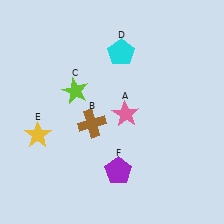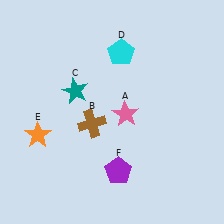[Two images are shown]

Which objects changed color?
C changed from lime to teal. E changed from yellow to orange.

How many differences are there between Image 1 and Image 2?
There are 2 differences between the two images.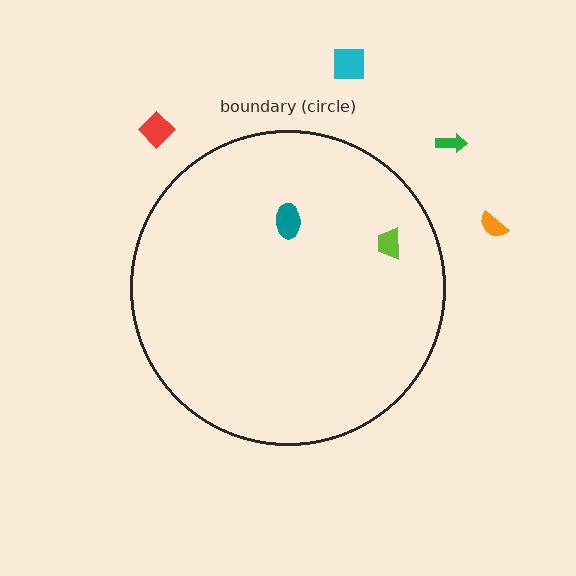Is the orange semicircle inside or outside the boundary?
Outside.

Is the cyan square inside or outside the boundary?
Outside.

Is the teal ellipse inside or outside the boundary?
Inside.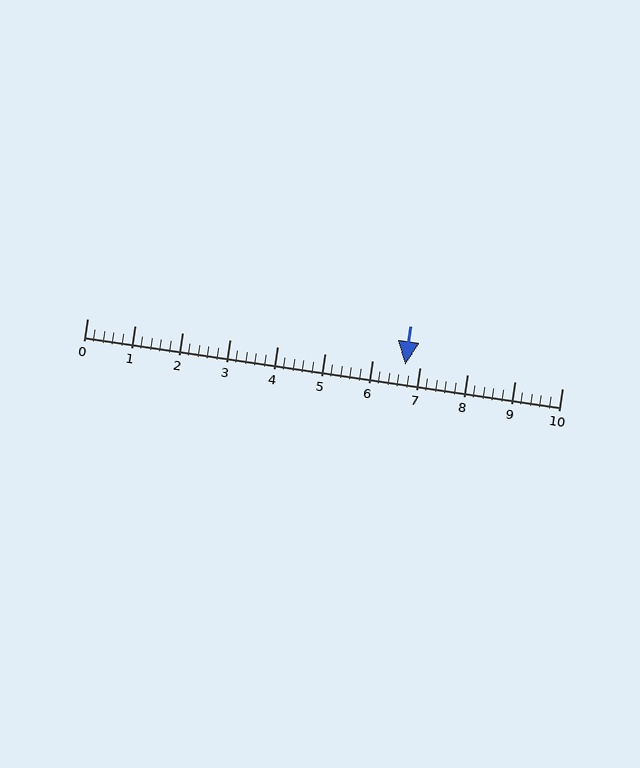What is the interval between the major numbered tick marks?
The major tick marks are spaced 1 units apart.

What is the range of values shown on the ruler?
The ruler shows values from 0 to 10.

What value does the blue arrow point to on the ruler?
The blue arrow points to approximately 6.7.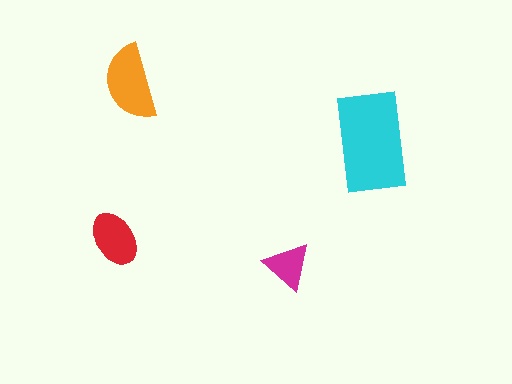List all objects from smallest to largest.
The magenta triangle, the red ellipse, the orange semicircle, the cyan rectangle.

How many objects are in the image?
There are 4 objects in the image.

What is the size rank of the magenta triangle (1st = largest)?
4th.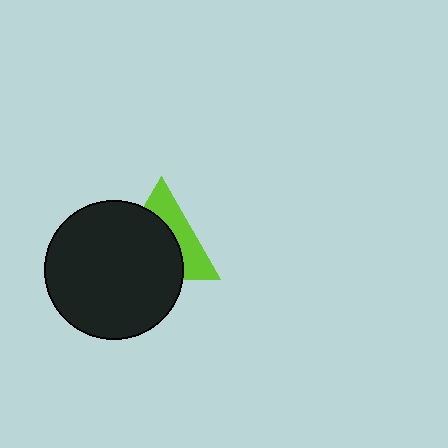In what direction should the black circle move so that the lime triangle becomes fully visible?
The black circle should move toward the lower-left. That is the shortest direction to clear the overlap and leave the lime triangle fully visible.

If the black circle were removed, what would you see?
You would see the complete lime triangle.